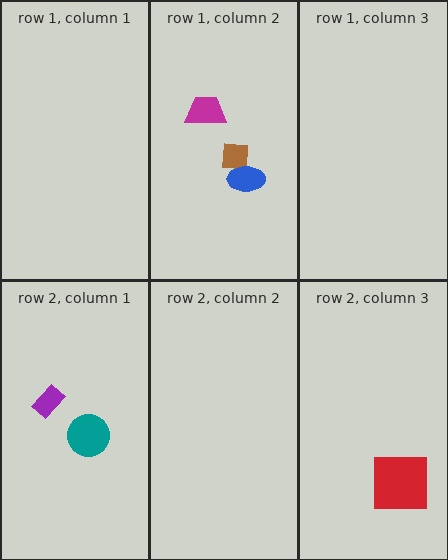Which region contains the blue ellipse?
The row 1, column 2 region.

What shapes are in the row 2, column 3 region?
The red square.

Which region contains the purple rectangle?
The row 2, column 1 region.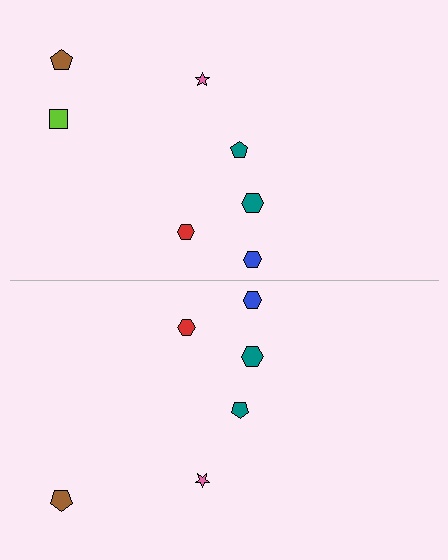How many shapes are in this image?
There are 13 shapes in this image.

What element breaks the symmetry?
A lime square is missing from the bottom side.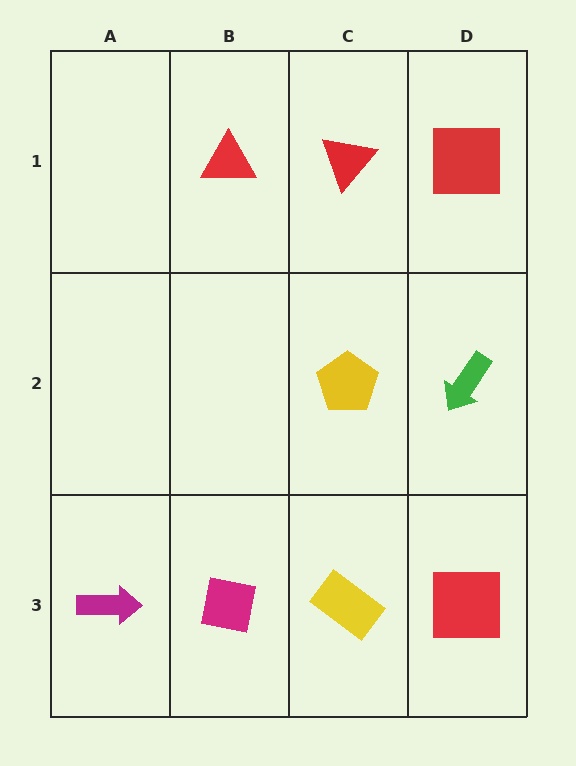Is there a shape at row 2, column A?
No, that cell is empty.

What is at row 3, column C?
A yellow rectangle.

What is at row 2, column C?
A yellow pentagon.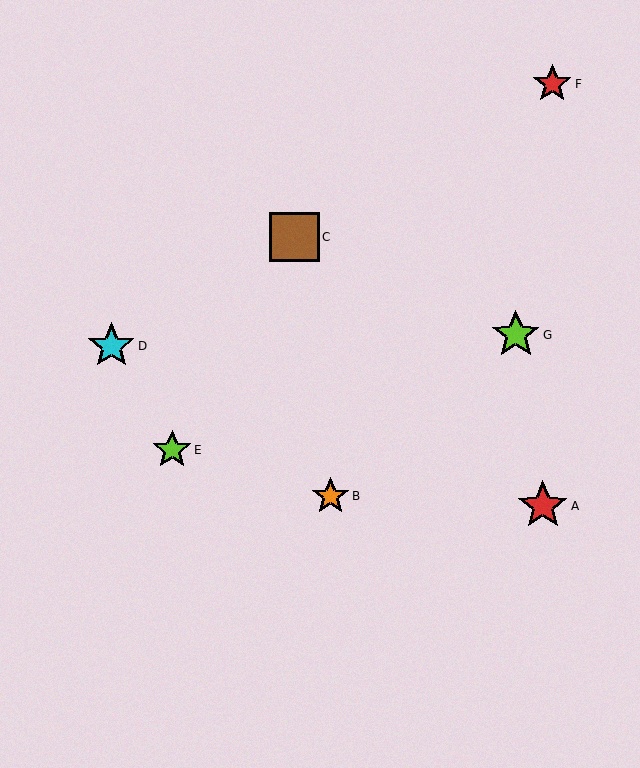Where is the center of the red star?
The center of the red star is at (543, 506).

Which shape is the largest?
The red star (labeled A) is the largest.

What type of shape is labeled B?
Shape B is an orange star.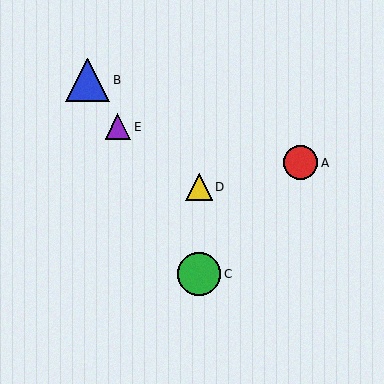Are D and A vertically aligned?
No, D is at x≈199 and A is at x≈300.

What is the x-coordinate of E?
Object E is at x≈118.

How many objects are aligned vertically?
2 objects (C, D) are aligned vertically.